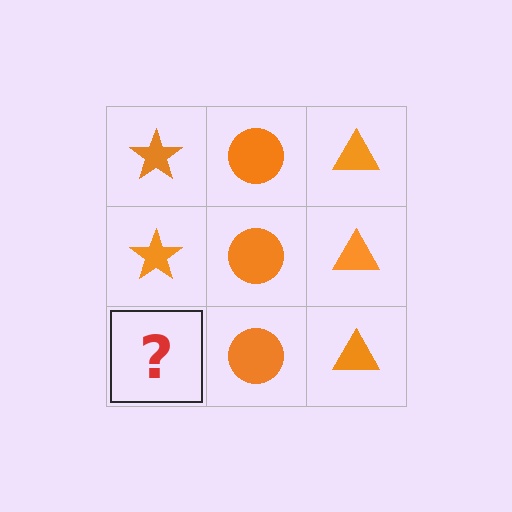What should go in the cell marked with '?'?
The missing cell should contain an orange star.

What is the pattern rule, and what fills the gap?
The rule is that each column has a consistent shape. The gap should be filled with an orange star.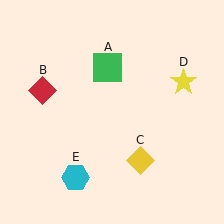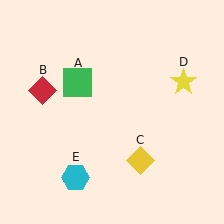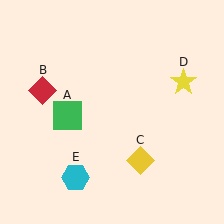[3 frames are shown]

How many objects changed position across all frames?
1 object changed position: green square (object A).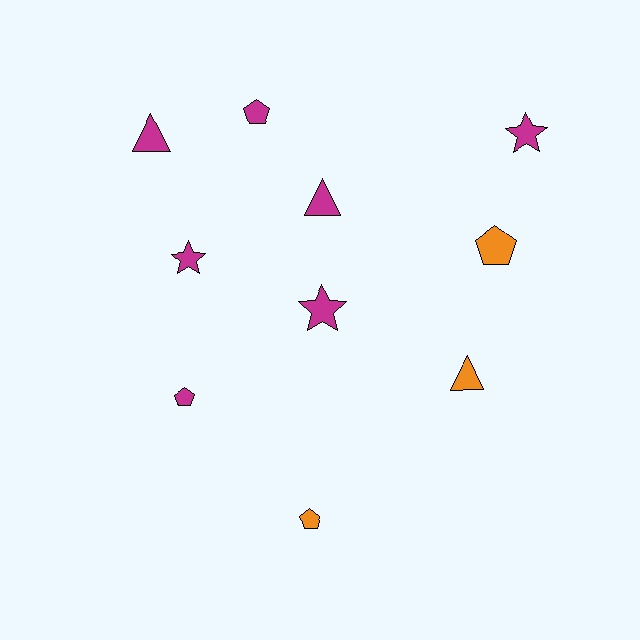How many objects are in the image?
There are 10 objects.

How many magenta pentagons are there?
There are 2 magenta pentagons.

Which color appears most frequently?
Magenta, with 7 objects.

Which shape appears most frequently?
Pentagon, with 4 objects.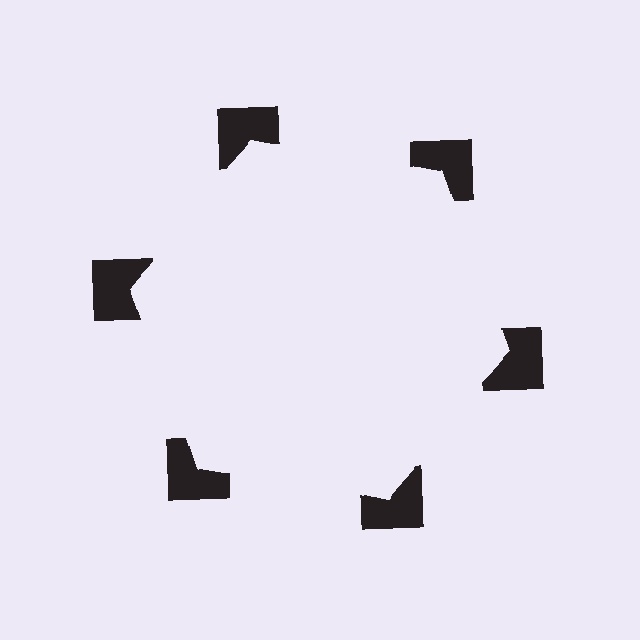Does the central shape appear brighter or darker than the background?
It typically appears slightly brighter than the background, even though no actual brightness change is drawn.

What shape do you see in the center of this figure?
An illusory hexagon — its edges are inferred from the aligned wedge cuts in the notched squares, not physically drawn.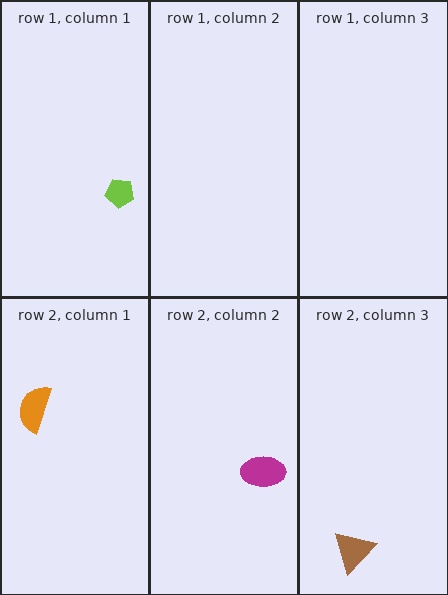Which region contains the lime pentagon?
The row 1, column 1 region.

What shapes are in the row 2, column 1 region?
The orange semicircle.